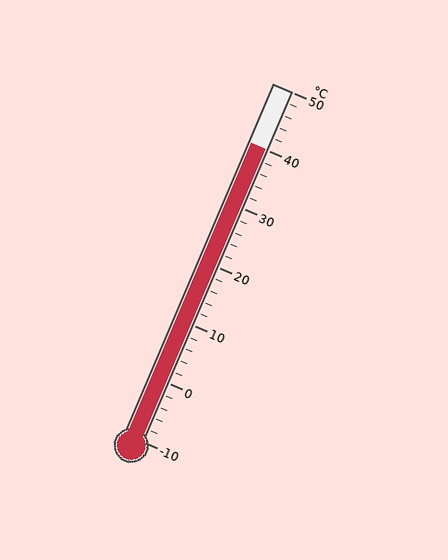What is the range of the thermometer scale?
The thermometer scale ranges from -10°C to 50°C.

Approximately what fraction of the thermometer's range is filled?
The thermometer is filled to approximately 85% of its range.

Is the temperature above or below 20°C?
The temperature is above 20°C.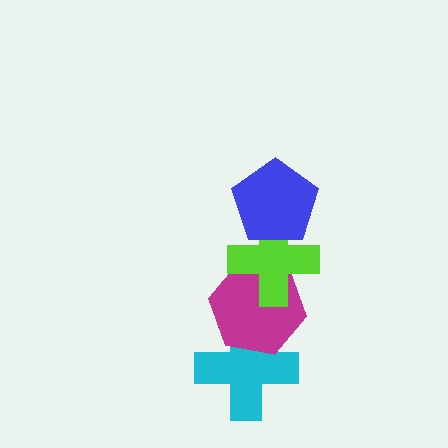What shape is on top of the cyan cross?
The magenta hexagon is on top of the cyan cross.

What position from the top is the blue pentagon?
The blue pentagon is 1st from the top.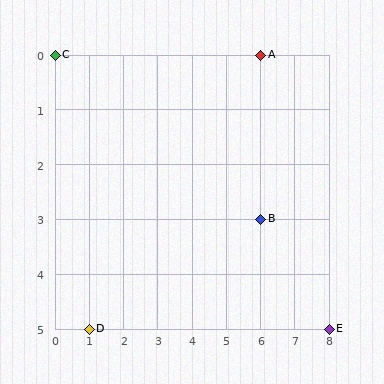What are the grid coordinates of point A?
Point A is at grid coordinates (6, 0).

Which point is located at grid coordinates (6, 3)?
Point B is at (6, 3).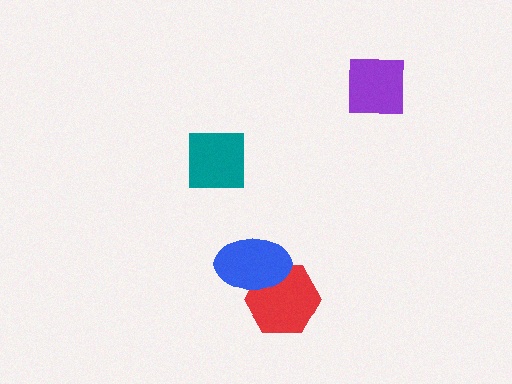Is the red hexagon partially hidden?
Yes, it is partially covered by another shape.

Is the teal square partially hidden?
No, no other shape covers it.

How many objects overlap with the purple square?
0 objects overlap with the purple square.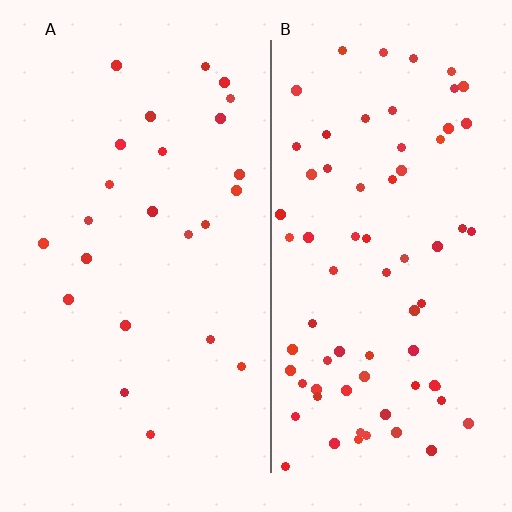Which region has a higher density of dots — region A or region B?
B (the right).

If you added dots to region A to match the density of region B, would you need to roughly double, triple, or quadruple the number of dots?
Approximately triple.